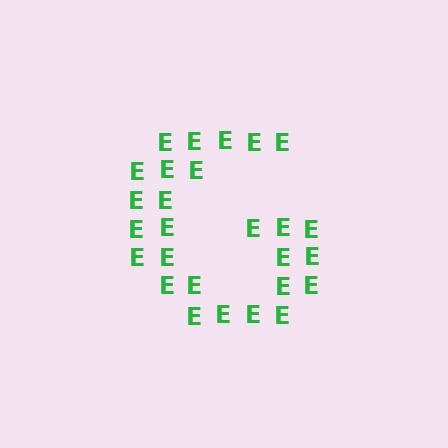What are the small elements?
The small elements are letter E's.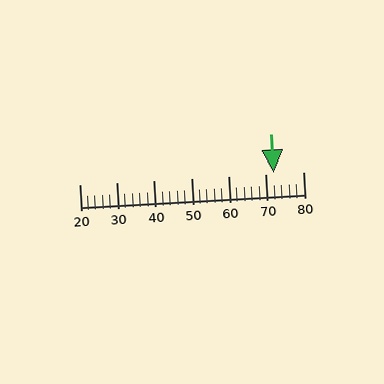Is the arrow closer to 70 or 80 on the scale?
The arrow is closer to 70.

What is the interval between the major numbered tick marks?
The major tick marks are spaced 10 units apart.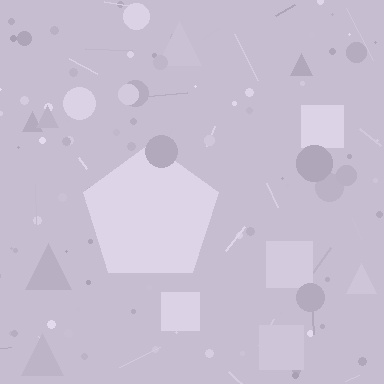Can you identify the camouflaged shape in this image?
The camouflaged shape is a pentagon.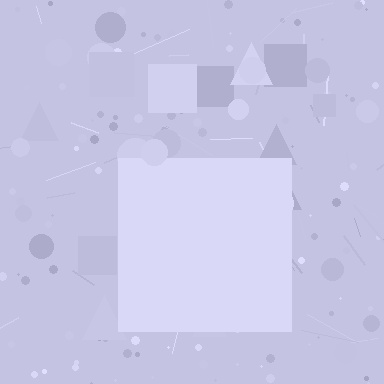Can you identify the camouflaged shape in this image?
The camouflaged shape is a square.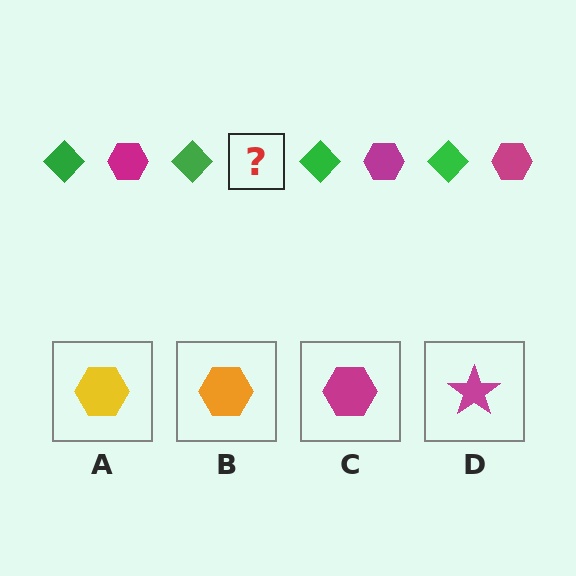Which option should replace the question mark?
Option C.